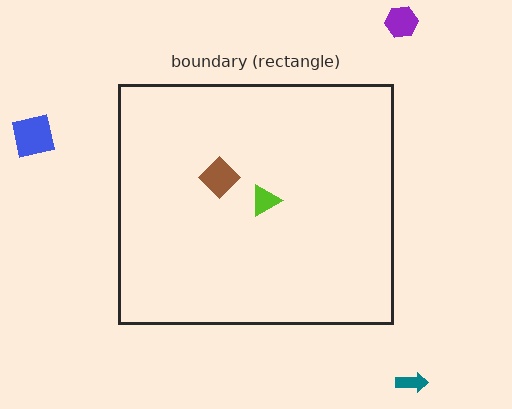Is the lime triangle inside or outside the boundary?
Inside.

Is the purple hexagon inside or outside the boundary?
Outside.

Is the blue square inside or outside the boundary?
Outside.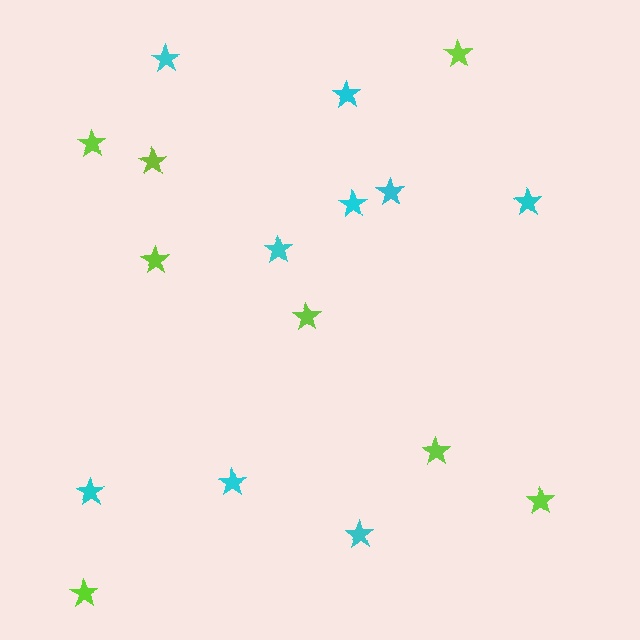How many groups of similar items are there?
There are 2 groups: one group of cyan stars (9) and one group of lime stars (8).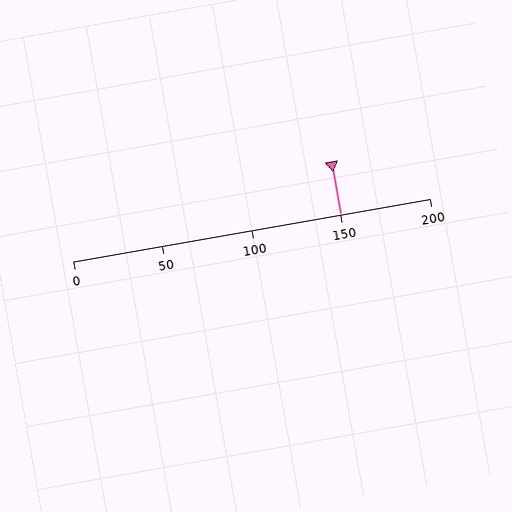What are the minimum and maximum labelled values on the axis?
The axis runs from 0 to 200.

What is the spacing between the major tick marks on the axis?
The major ticks are spaced 50 apart.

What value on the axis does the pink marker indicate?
The marker indicates approximately 150.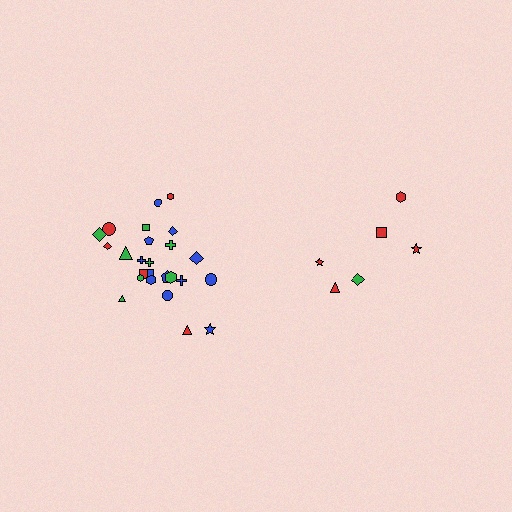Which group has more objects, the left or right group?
The left group.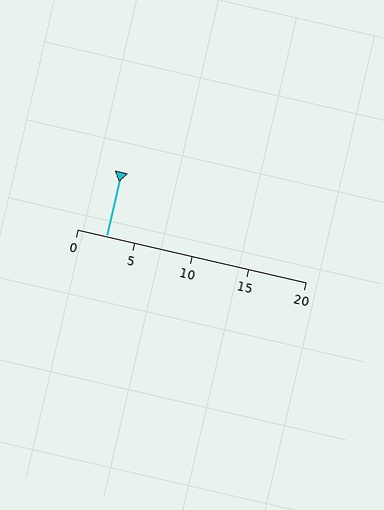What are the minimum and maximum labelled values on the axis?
The axis runs from 0 to 20.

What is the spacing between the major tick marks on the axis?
The major ticks are spaced 5 apart.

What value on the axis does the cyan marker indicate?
The marker indicates approximately 2.5.